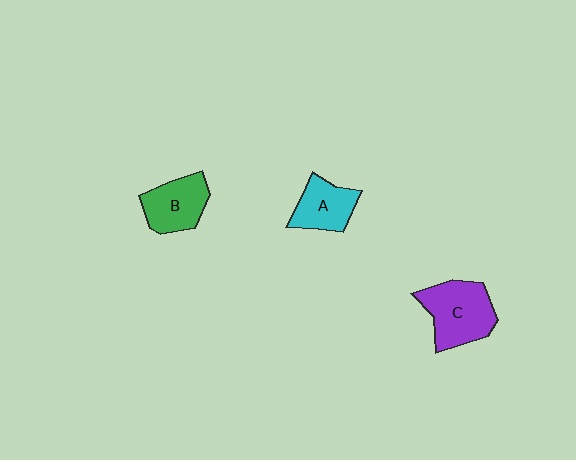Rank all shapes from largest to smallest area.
From largest to smallest: C (purple), B (green), A (cyan).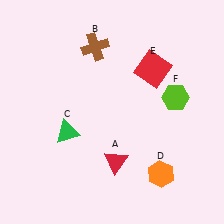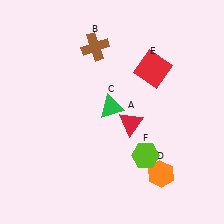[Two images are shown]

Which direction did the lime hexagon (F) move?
The lime hexagon (F) moved down.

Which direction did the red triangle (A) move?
The red triangle (A) moved up.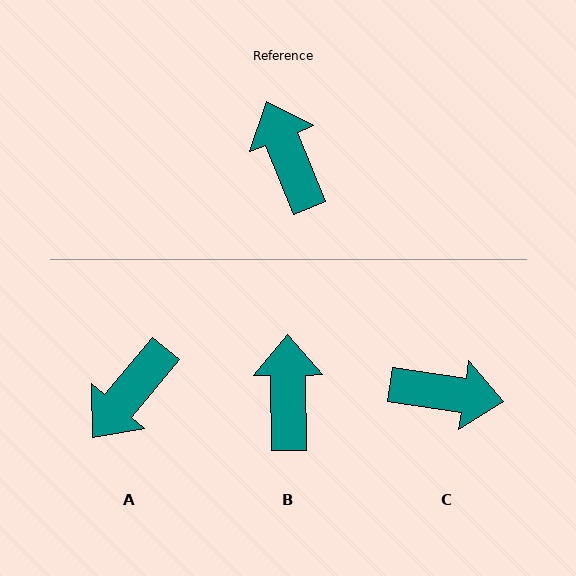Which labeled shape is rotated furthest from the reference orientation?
C, about 120 degrees away.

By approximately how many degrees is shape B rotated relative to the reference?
Approximately 21 degrees clockwise.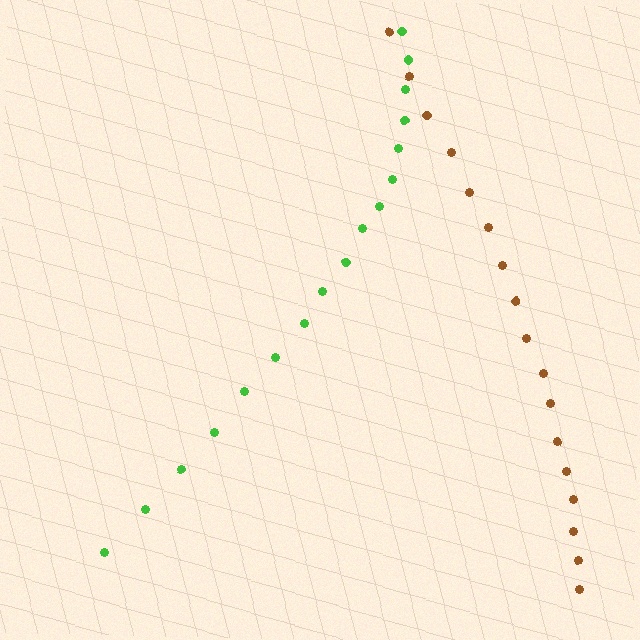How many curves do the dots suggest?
There are 2 distinct paths.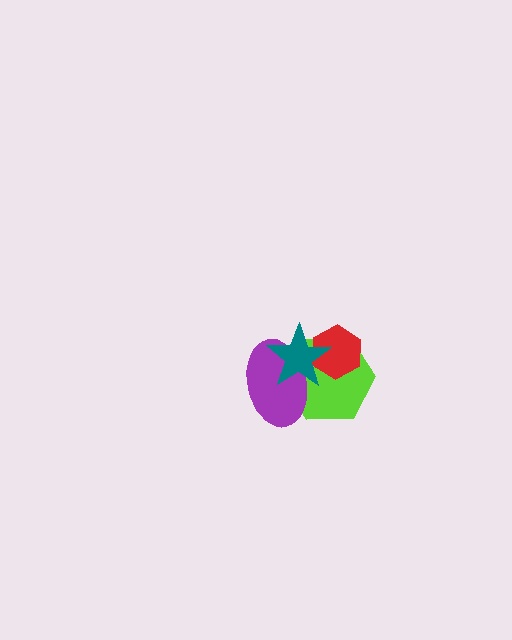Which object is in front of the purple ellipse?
The teal star is in front of the purple ellipse.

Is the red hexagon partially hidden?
Yes, it is partially covered by another shape.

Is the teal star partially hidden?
No, no other shape covers it.